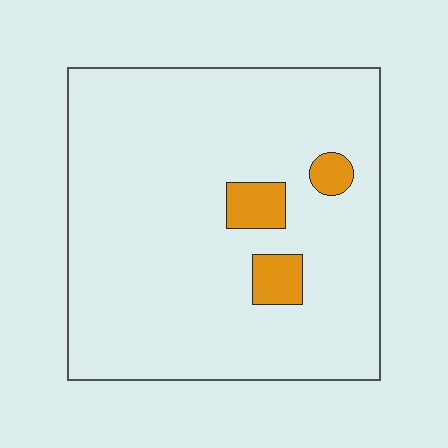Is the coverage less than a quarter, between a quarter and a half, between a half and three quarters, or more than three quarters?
Less than a quarter.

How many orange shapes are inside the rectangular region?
3.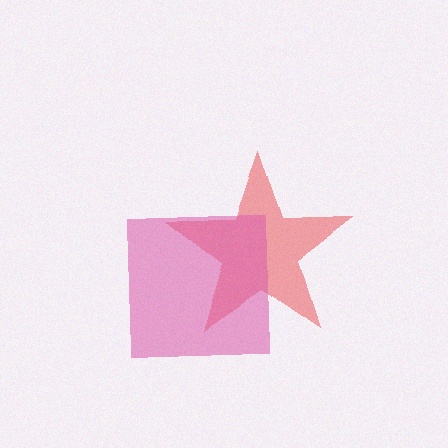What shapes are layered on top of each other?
The layered shapes are: a red star, a pink square.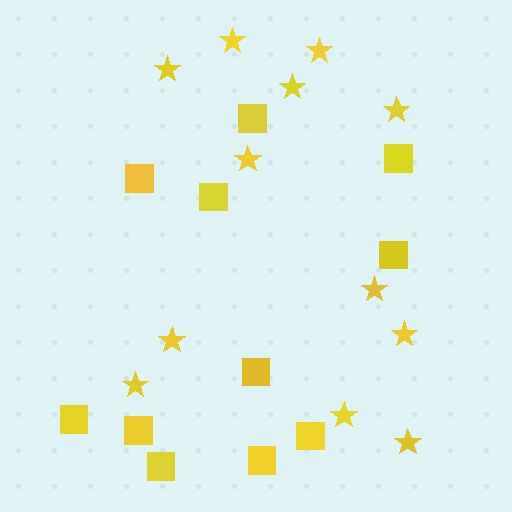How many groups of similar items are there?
There are 2 groups: one group of stars (12) and one group of squares (11).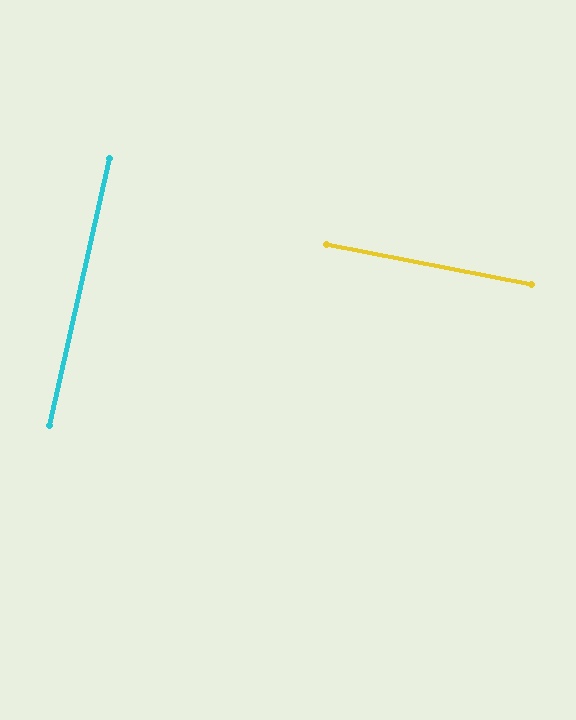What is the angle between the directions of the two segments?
Approximately 88 degrees.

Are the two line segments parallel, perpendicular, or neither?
Perpendicular — they meet at approximately 88°.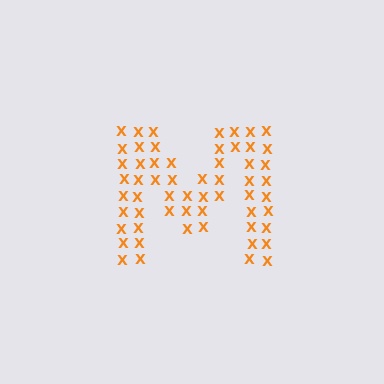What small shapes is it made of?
It is made of small letter X's.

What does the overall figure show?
The overall figure shows the letter M.